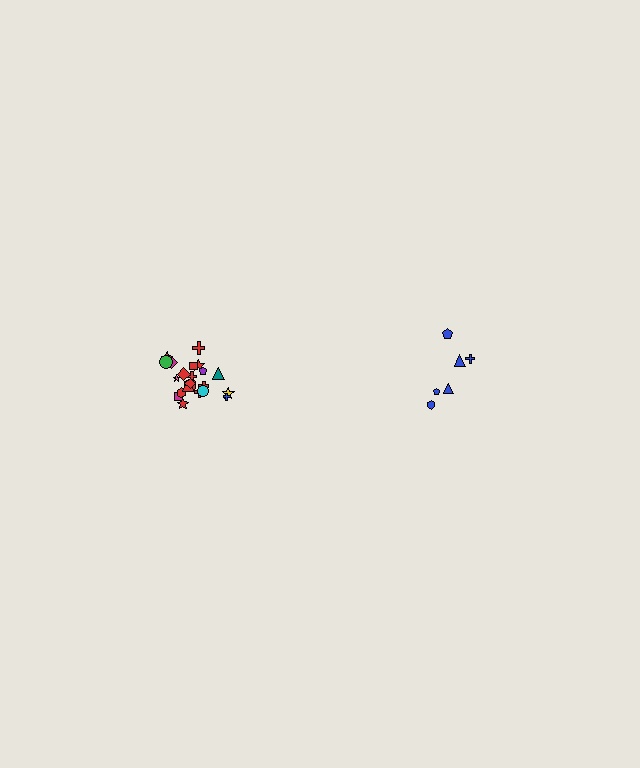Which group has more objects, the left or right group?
The left group.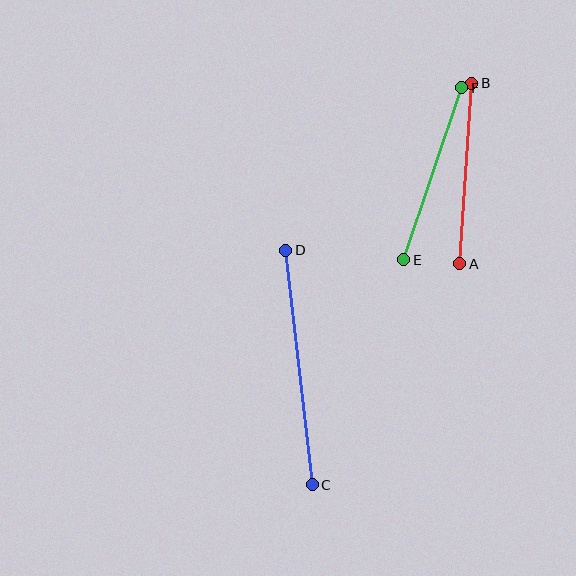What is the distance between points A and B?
The distance is approximately 181 pixels.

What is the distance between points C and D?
The distance is approximately 236 pixels.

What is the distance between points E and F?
The distance is approximately 181 pixels.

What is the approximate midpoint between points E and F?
The midpoint is at approximately (433, 174) pixels.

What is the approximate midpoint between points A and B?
The midpoint is at approximately (466, 173) pixels.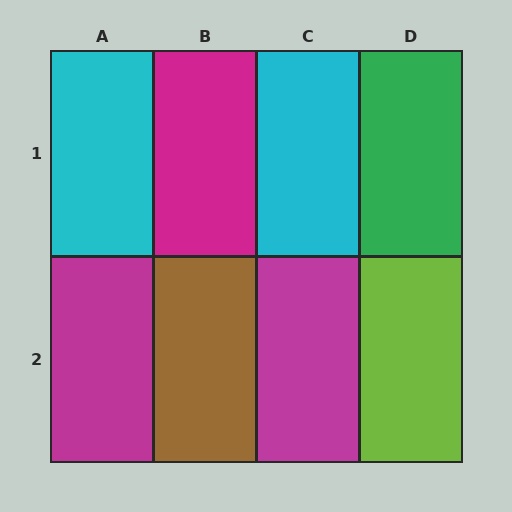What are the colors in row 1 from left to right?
Cyan, magenta, cyan, green.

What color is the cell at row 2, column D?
Lime.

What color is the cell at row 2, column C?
Magenta.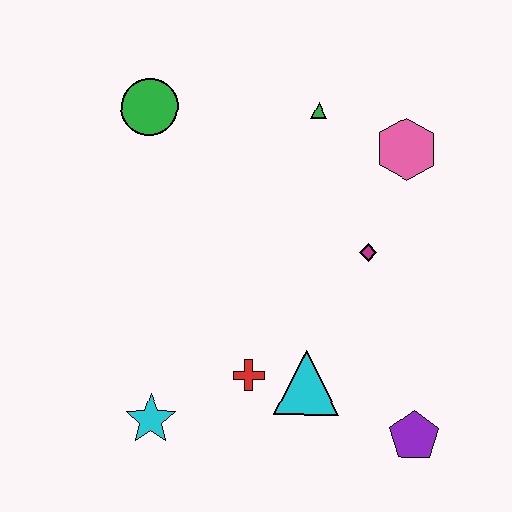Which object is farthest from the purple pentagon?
The green circle is farthest from the purple pentagon.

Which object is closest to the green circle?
The green triangle is closest to the green circle.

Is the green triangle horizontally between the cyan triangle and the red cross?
No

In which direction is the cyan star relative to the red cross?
The cyan star is to the left of the red cross.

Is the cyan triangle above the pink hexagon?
No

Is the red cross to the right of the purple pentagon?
No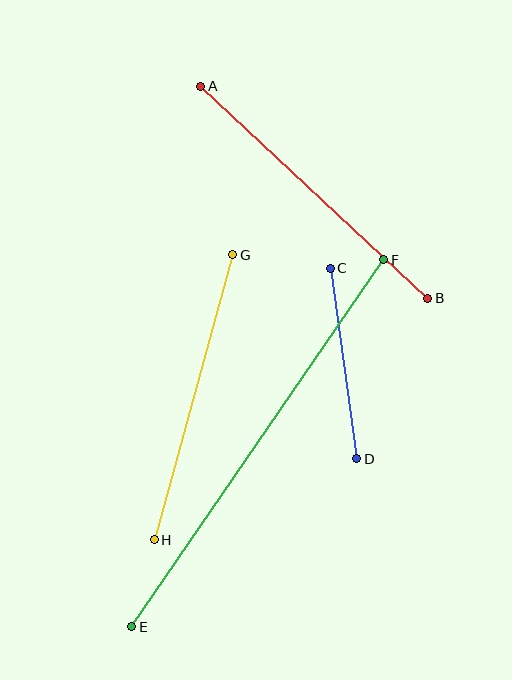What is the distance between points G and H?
The distance is approximately 295 pixels.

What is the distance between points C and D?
The distance is approximately 192 pixels.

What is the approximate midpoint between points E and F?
The midpoint is at approximately (257, 443) pixels.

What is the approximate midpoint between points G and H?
The midpoint is at approximately (194, 397) pixels.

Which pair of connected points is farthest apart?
Points E and F are farthest apart.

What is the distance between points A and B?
The distance is approximately 311 pixels.